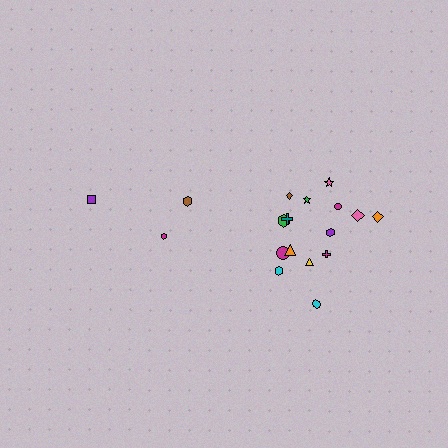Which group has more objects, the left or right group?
The right group.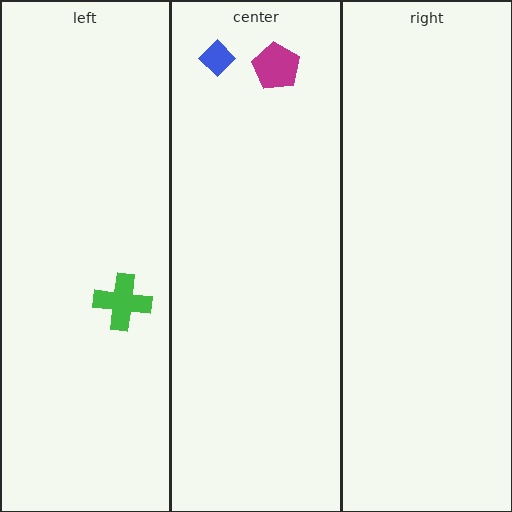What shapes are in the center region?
The blue diamond, the magenta pentagon.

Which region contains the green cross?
The left region.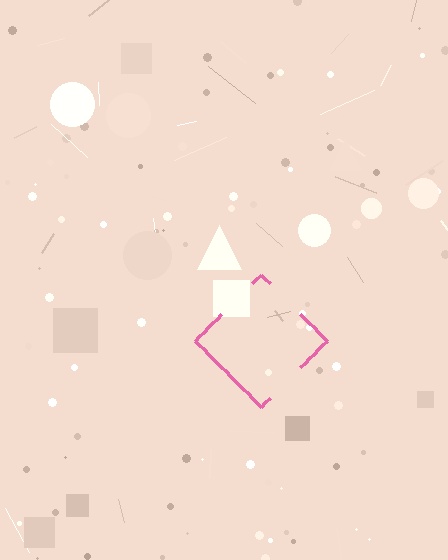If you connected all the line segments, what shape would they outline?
They would outline a diamond.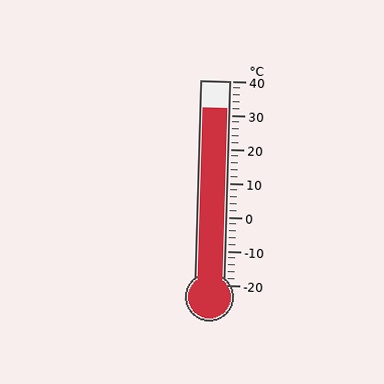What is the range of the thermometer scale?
The thermometer scale ranges from -20°C to 40°C.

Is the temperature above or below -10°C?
The temperature is above -10°C.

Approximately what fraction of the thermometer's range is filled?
The thermometer is filled to approximately 85% of its range.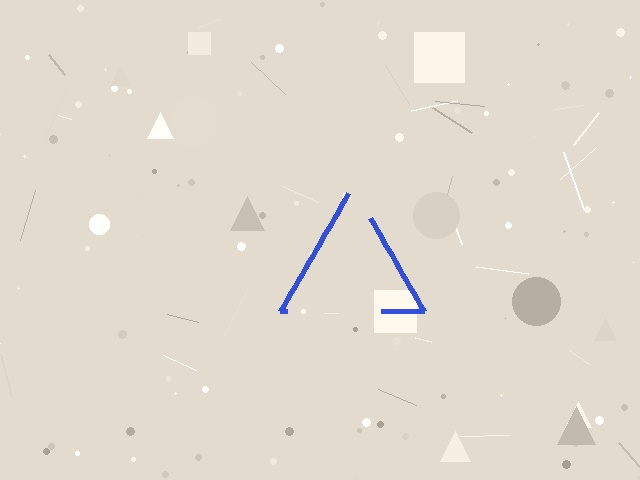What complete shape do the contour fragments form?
The contour fragments form a triangle.